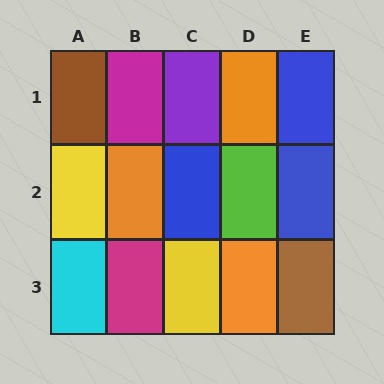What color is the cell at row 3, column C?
Yellow.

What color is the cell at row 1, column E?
Blue.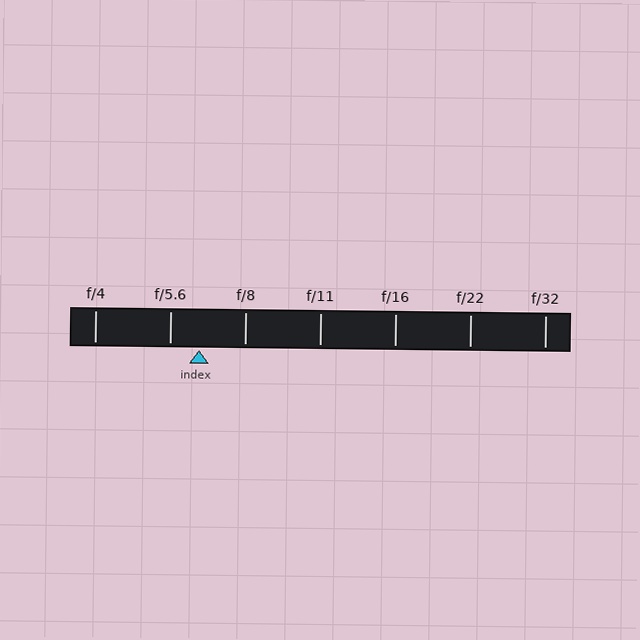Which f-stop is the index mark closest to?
The index mark is closest to f/5.6.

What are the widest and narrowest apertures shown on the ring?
The widest aperture shown is f/4 and the narrowest is f/32.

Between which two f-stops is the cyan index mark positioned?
The index mark is between f/5.6 and f/8.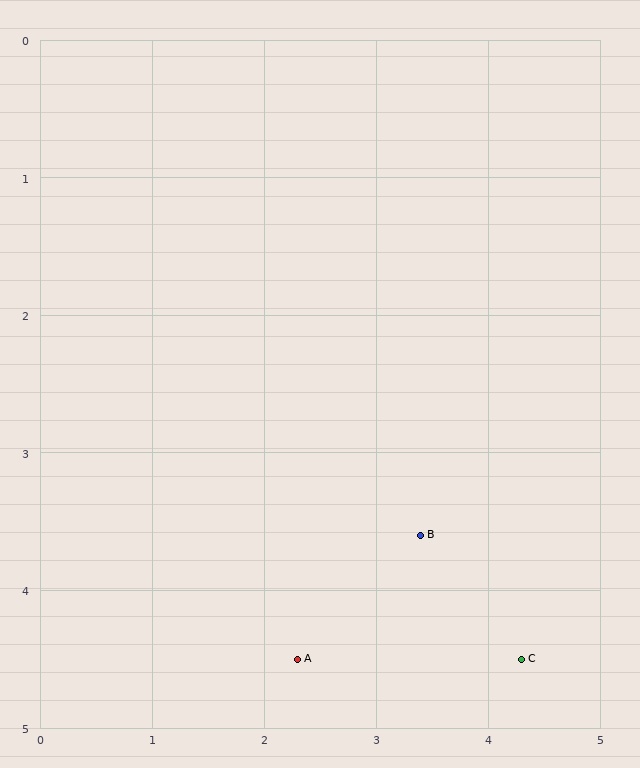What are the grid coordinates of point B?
Point B is at approximately (3.4, 3.6).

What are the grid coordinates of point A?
Point A is at approximately (2.3, 4.5).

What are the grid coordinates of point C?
Point C is at approximately (4.3, 4.5).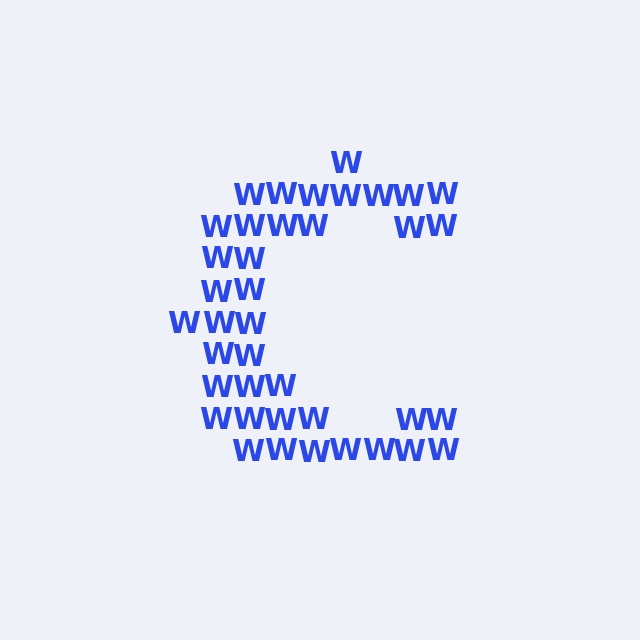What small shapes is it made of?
It is made of small letter W's.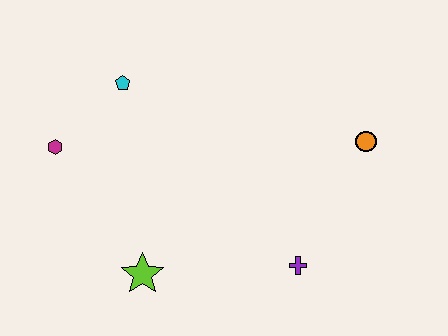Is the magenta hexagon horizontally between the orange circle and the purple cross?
No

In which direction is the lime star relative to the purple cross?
The lime star is to the left of the purple cross.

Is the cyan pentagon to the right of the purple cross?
No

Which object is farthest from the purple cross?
The magenta hexagon is farthest from the purple cross.